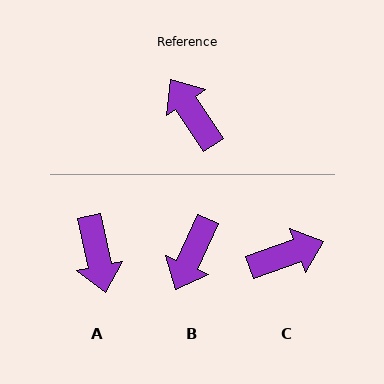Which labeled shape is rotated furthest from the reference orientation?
A, about 159 degrees away.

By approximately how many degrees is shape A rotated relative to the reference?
Approximately 159 degrees counter-clockwise.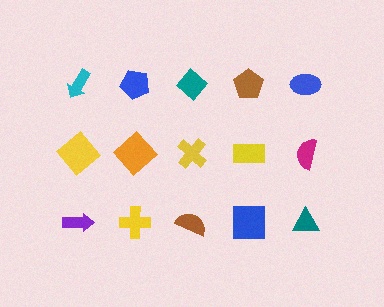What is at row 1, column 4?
A brown pentagon.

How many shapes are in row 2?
5 shapes.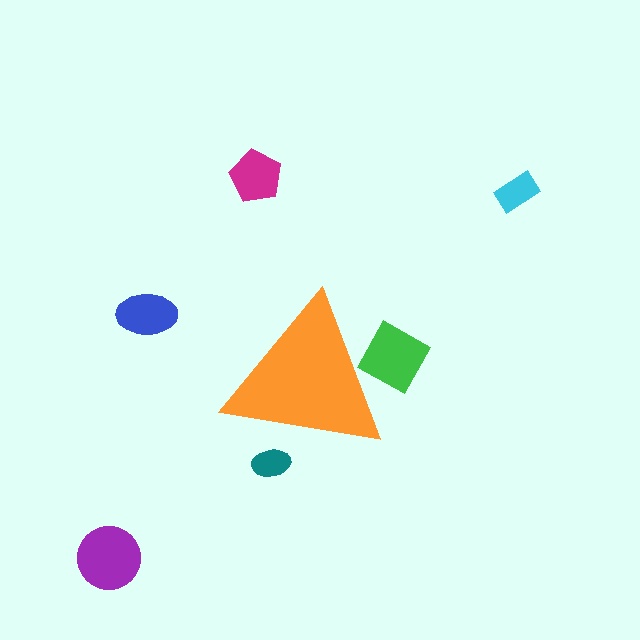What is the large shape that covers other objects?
An orange triangle.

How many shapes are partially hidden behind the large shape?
2 shapes are partially hidden.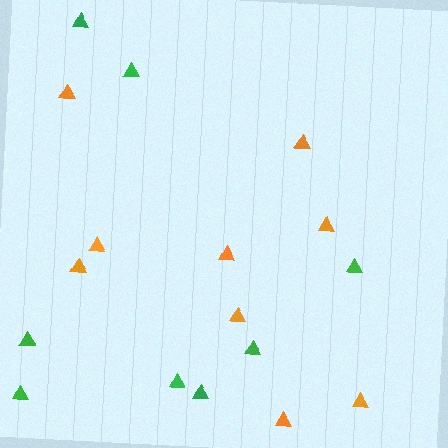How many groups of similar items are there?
There are 2 groups: one group of green triangles (8) and one group of orange triangles (9).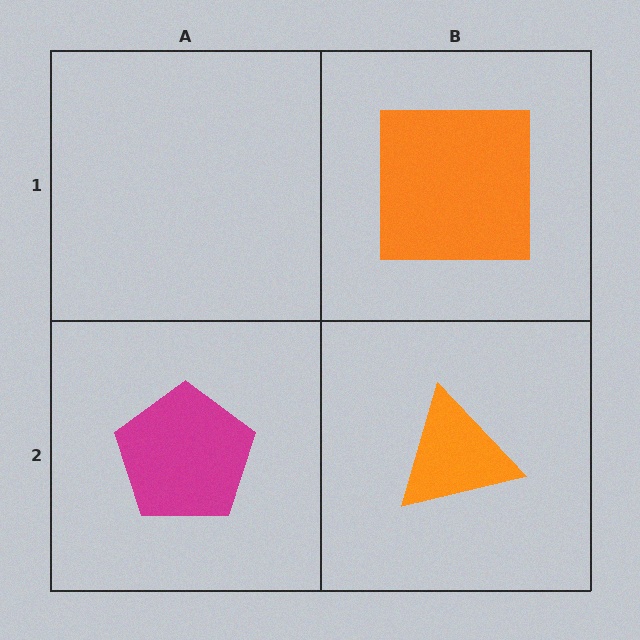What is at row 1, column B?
An orange square.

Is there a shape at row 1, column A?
No, that cell is empty.